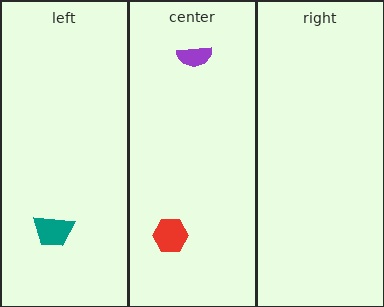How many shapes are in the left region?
1.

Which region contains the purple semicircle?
The center region.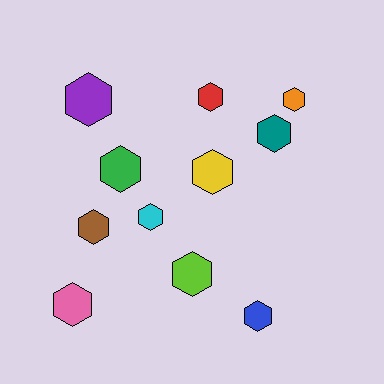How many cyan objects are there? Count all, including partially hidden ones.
There is 1 cyan object.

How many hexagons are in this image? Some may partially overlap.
There are 11 hexagons.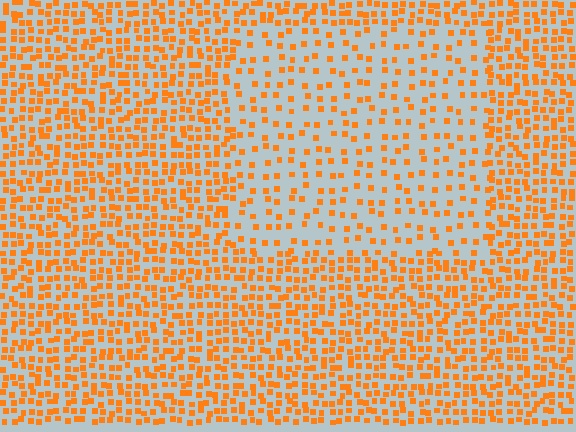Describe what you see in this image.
The image contains small orange elements arranged at two different densities. A rectangle-shaped region is visible where the elements are less densely packed than the surrounding area.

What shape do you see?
I see a rectangle.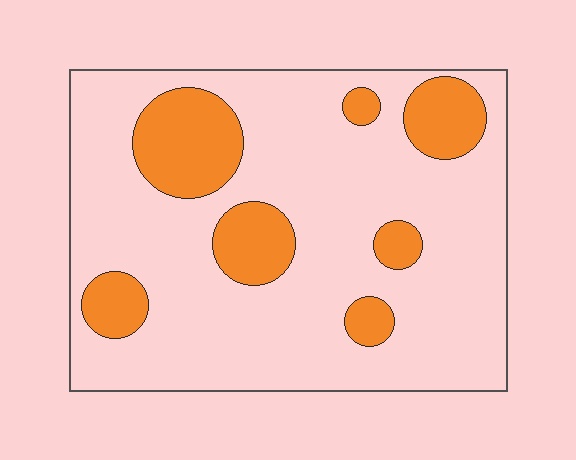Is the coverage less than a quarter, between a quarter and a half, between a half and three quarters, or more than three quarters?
Less than a quarter.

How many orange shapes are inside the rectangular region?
7.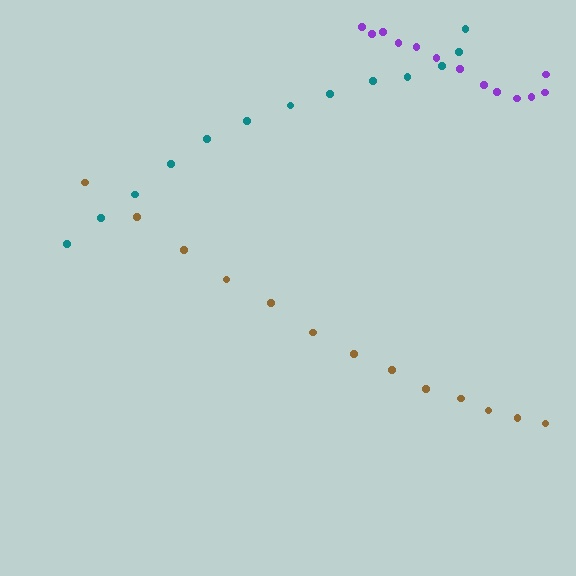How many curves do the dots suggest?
There are 3 distinct paths.